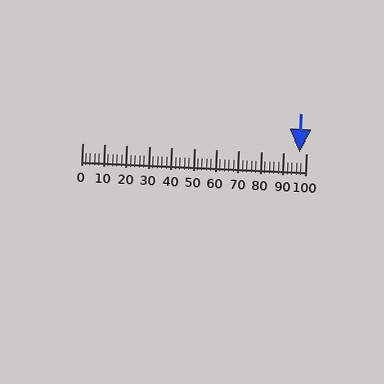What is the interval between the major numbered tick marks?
The major tick marks are spaced 10 units apart.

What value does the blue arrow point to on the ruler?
The blue arrow points to approximately 97.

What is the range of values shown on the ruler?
The ruler shows values from 0 to 100.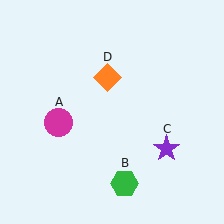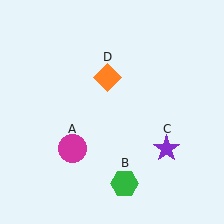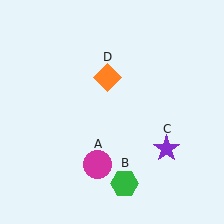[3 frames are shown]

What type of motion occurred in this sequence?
The magenta circle (object A) rotated counterclockwise around the center of the scene.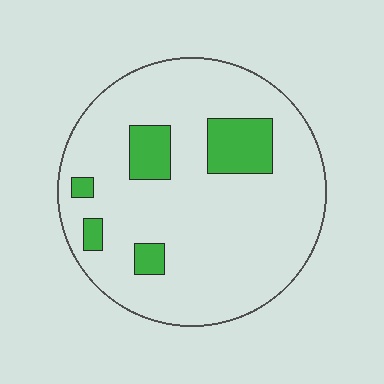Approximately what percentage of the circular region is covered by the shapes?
Approximately 15%.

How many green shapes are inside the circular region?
5.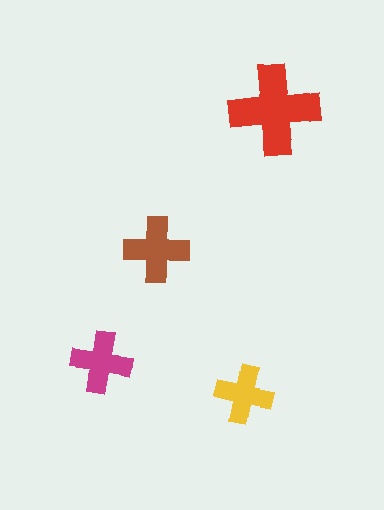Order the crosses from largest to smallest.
the red one, the brown one, the magenta one, the yellow one.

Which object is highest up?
The red cross is topmost.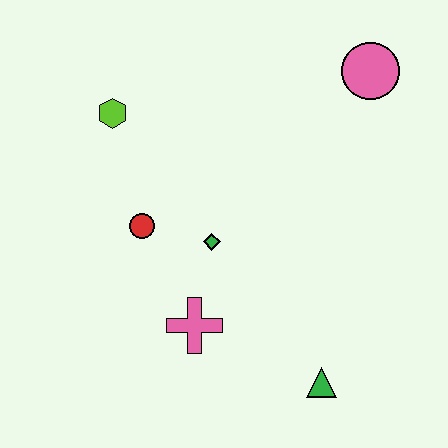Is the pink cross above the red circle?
No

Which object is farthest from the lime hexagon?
The green triangle is farthest from the lime hexagon.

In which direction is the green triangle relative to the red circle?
The green triangle is to the right of the red circle.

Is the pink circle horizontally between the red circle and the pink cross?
No